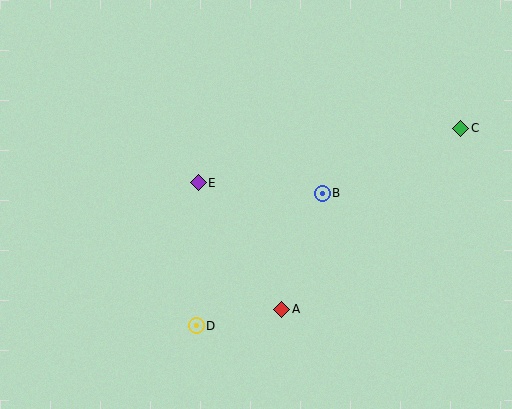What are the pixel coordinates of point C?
Point C is at (461, 128).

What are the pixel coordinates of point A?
Point A is at (282, 309).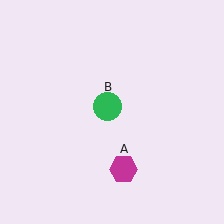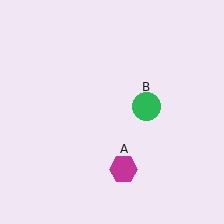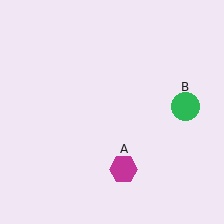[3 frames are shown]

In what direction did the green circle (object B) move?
The green circle (object B) moved right.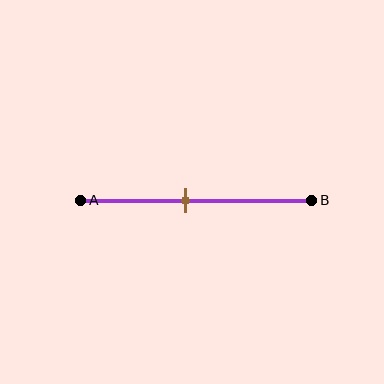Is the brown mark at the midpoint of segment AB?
No, the mark is at about 45% from A, not at the 50% midpoint.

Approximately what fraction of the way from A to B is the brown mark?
The brown mark is approximately 45% of the way from A to B.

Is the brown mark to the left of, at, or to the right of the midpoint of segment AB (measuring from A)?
The brown mark is to the left of the midpoint of segment AB.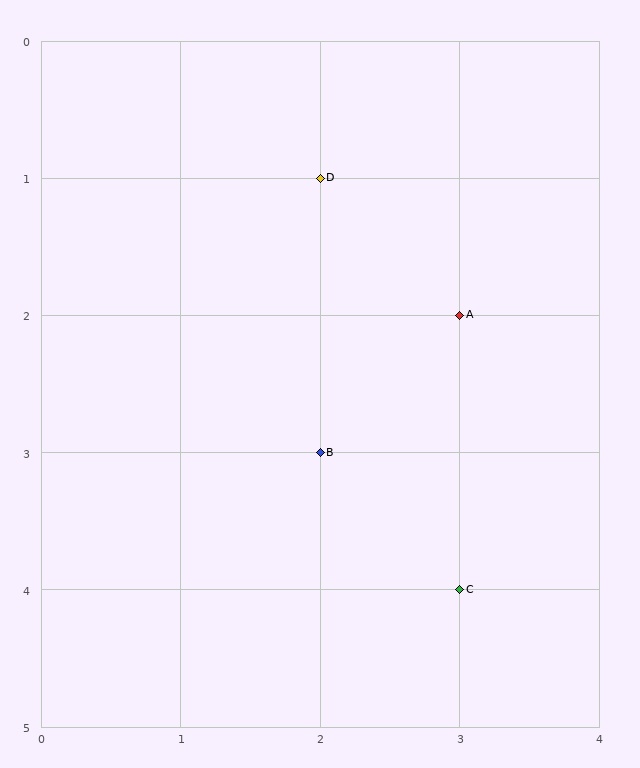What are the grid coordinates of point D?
Point D is at grid coordinates (2, 1).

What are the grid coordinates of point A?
Point A is at grid coordinates (3, 2).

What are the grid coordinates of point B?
Point B is at grid coordinates (2, 3).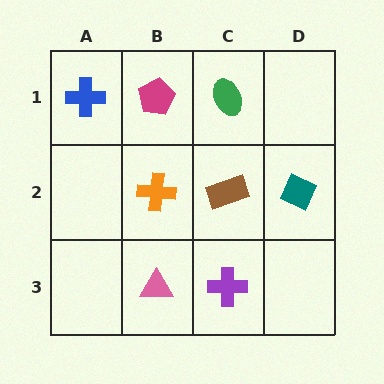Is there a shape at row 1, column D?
No, that cell is empty.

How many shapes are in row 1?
3 shapes.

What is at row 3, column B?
A pink triangle.